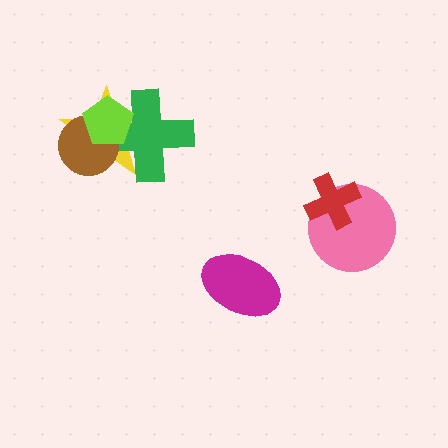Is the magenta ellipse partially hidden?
No, no other shape covers it.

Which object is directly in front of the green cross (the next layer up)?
The brown circle is directly in front of the green cross.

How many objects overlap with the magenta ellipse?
0 objects overlap with the magenta ellipse.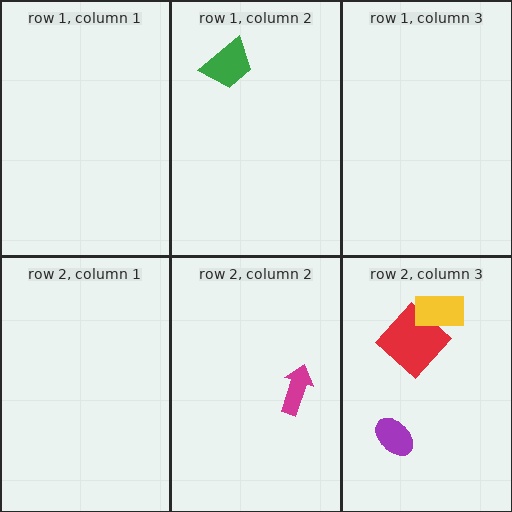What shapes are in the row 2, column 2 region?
The magenta arrow.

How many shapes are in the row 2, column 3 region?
3.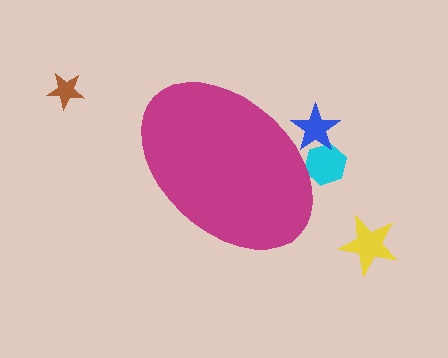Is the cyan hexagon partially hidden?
Yes, the cyan hexagon is partially hidden behind the magenta ellipse.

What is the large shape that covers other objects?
A magenta ellipse.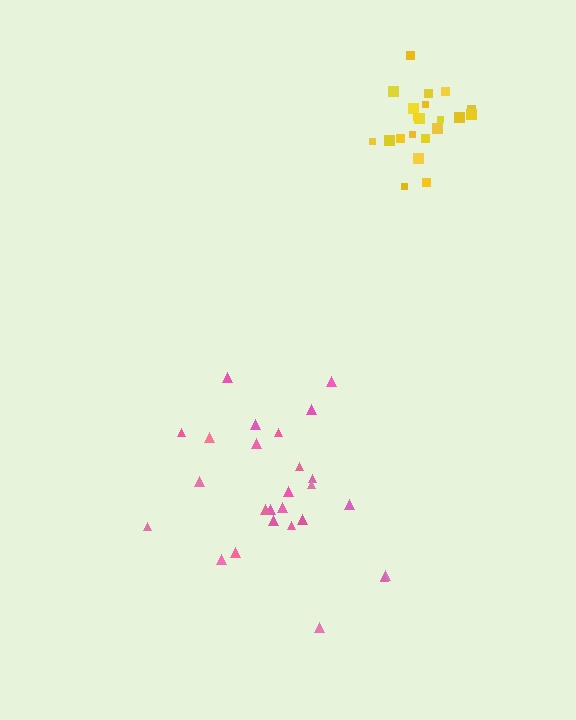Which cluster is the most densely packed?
Yellow.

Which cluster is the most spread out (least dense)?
Pink.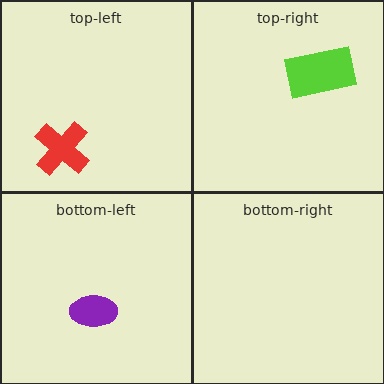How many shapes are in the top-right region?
1.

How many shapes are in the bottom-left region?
1.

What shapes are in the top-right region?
The lime rectangle.